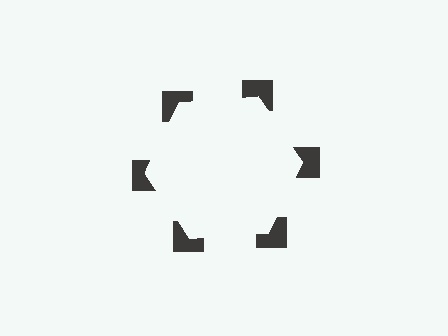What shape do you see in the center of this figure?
An illusory hexagon — its edges are inferred from the aligned wedge cuts in the notched squares, not physically drawn.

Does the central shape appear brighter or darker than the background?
It typically appears slightly brighter than the background, even though no actual brightness change is drawn.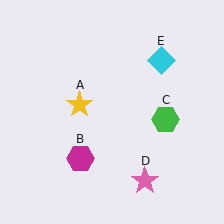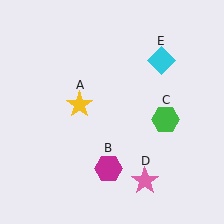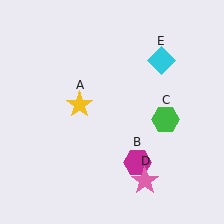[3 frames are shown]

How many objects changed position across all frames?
1 object changed position: magenta hexagon (object B).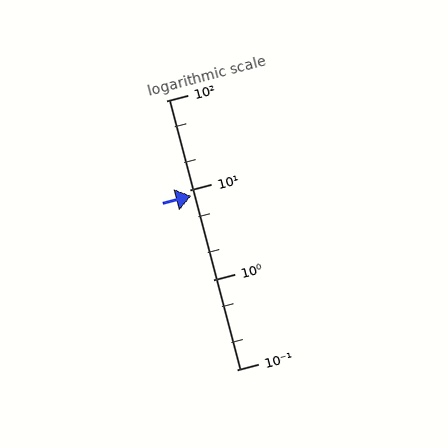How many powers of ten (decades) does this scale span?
The scale spans 3 decades, from 0.1 to 100.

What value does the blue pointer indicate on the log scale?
The pointer indicates approximately 8.7.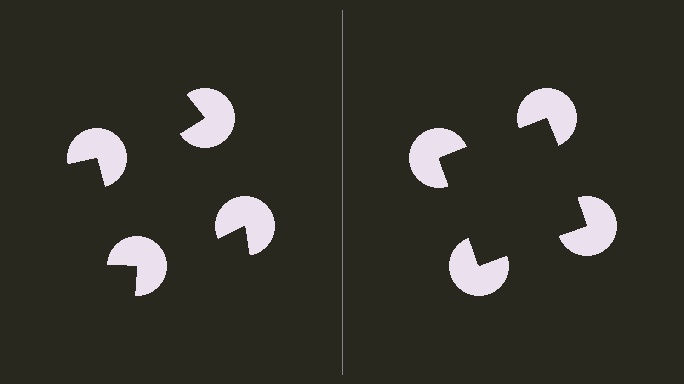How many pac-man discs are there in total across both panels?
8 — 4 on each side.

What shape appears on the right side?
An illusory square.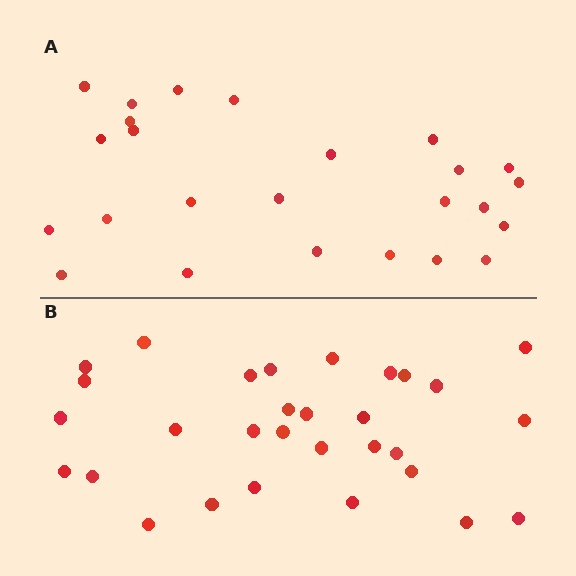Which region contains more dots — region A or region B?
Region B (the bottom region) has more dots.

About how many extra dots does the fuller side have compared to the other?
Region B has about 5 more dots than region A.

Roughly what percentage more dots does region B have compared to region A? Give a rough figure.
About 20% more.